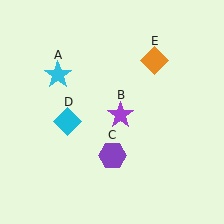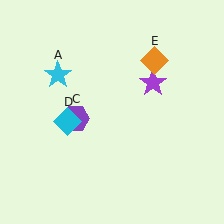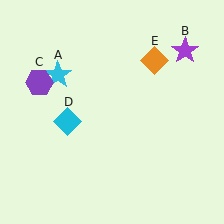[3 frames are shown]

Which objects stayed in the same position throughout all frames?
Cyan star (object A) and cyan diamond (object D) and orange diamond (object E) remained stationary.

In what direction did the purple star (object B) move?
The purple star (object B) moved up and to the right.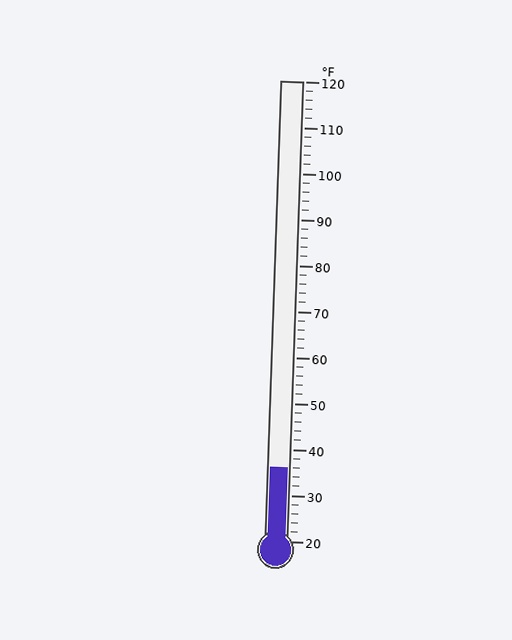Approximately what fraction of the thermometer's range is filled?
The thermometer is filled to approximately 15% of its range.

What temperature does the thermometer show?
The thermometer shows approximately 36°F.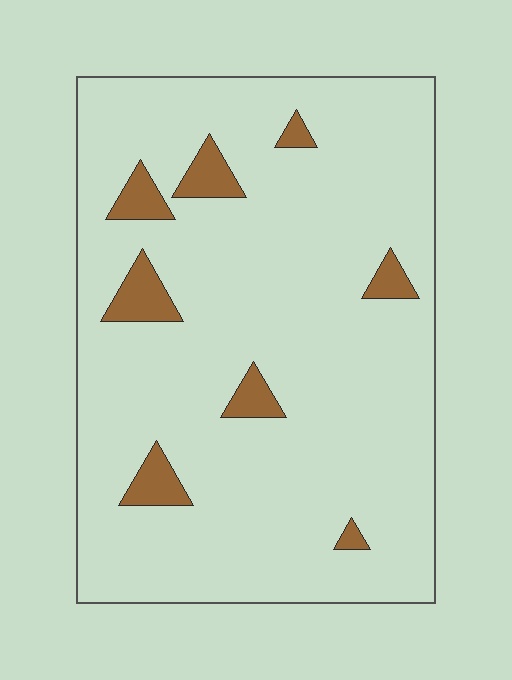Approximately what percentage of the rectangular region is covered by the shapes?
Approximately 10%.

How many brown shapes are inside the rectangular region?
8.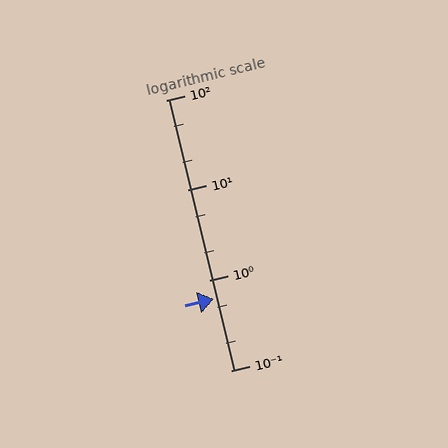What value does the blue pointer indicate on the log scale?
The pointer indicates approximately 0.62.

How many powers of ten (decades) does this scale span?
The scale spans 3 decades, from 0.1 to 100.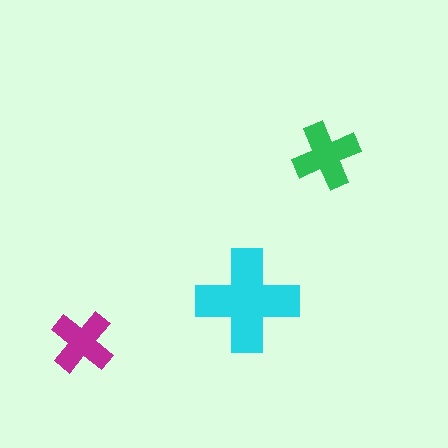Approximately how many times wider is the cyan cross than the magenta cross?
About 1.5 times wider.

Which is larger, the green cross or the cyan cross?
The cyan one.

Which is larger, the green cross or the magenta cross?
The green one.